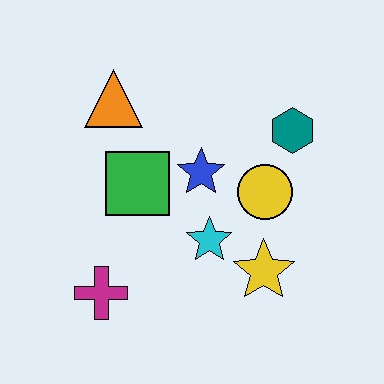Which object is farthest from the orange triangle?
The yellow star is farthest from the orange triangle.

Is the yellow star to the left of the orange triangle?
No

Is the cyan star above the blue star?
No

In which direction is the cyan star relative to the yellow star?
The cyan star is to the left of the yellow star.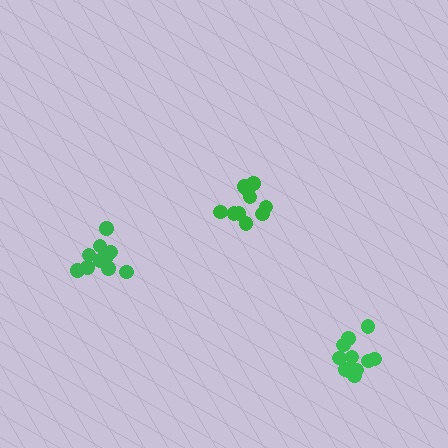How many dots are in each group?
Group 1: 11 dots, Group 2: 10 dots, Group 3: 12 dots (33 total).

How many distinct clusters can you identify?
There are 3 distinct clusters.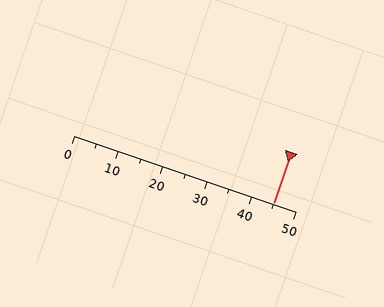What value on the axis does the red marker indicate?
The marker indicates approximately 45.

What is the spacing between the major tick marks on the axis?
The major ticks are spaced 10 apart.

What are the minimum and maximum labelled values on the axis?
The axis runs from 0 to 50.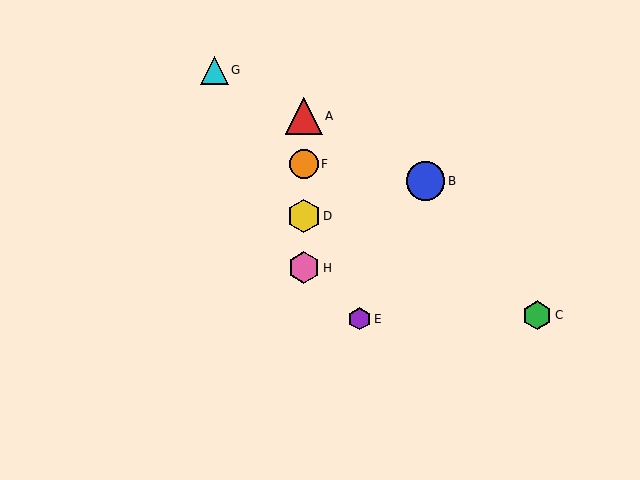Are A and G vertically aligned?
No, A is at x≈304 and G is at x≈214.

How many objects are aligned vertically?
4 objects (A, D, F, H) are aligned vertically.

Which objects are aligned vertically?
Objects A, D, F, H are aligned vertically.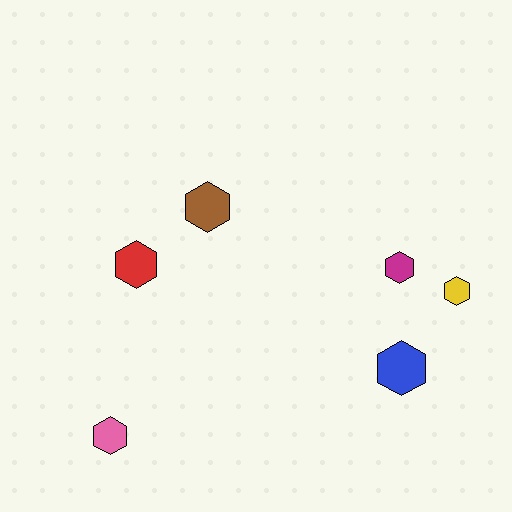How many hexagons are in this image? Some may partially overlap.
There are 6 hexagons.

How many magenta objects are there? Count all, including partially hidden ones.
There is 1 magenta object.